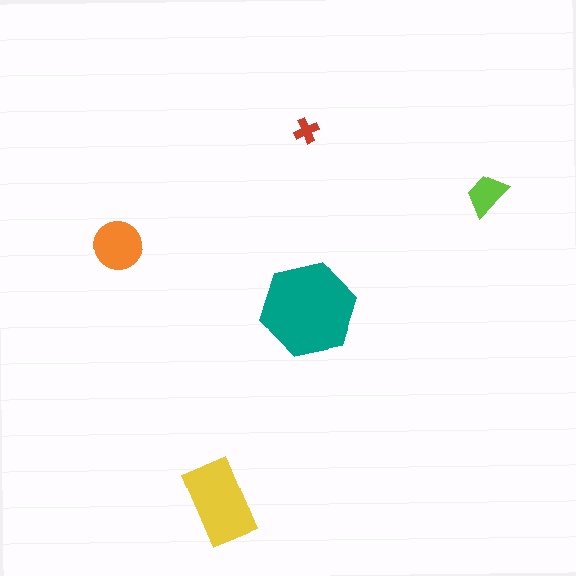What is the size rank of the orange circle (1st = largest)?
3rd.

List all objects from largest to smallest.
The teal hexagon, the yellow rectangle, the orange circle, the lime trapezoid, the red cross.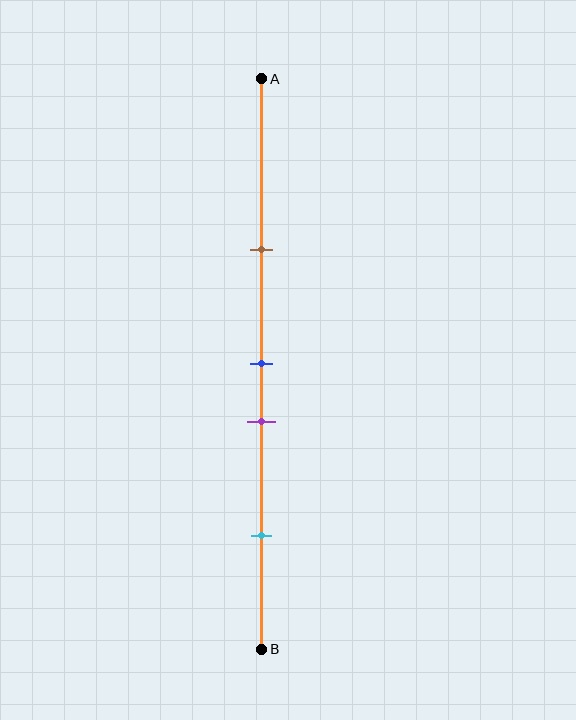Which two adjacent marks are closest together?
The blue and purple marks are the closest adjacent pair.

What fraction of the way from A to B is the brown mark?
The brown mark is approximately 30% (0.3) of the way from A to B.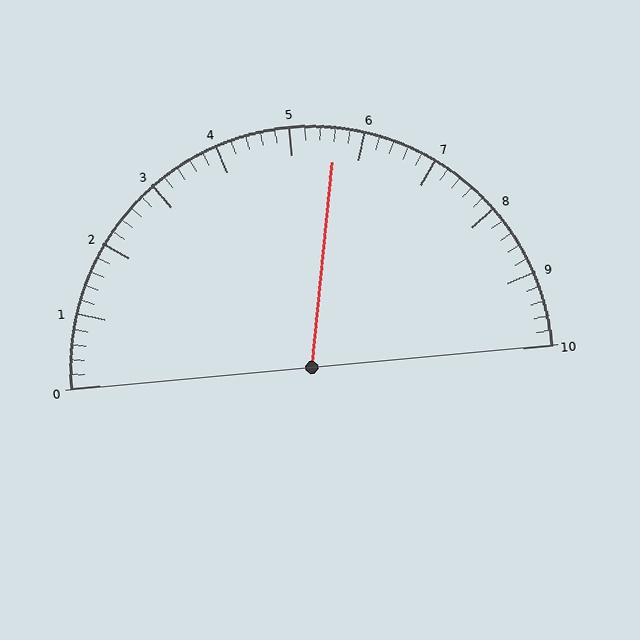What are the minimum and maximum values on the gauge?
The gauge ranges from 0 to 10.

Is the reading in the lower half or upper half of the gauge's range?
The reading is in the upper half of the range (0 to 10).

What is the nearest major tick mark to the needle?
The nearest major tick mark is 6.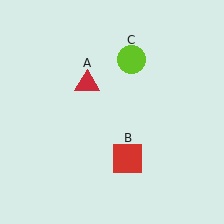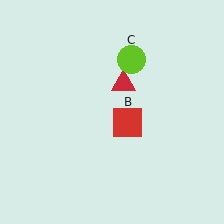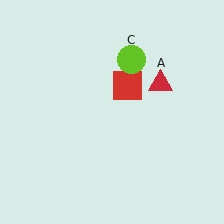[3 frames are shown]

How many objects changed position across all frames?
2 objects changed position: red triangle (object A), red square (object B).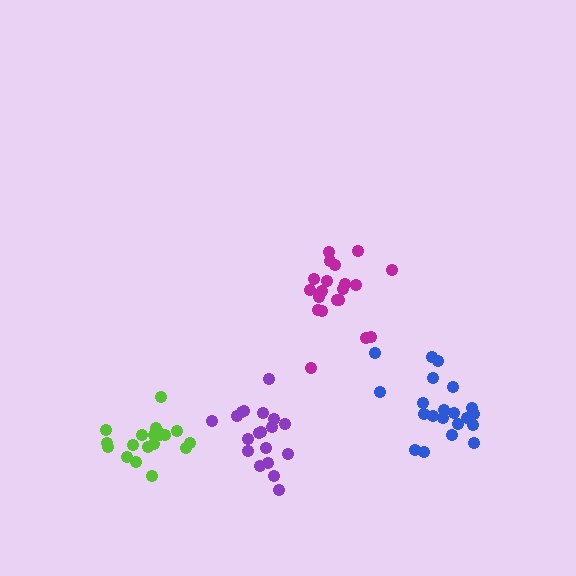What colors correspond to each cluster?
The clusters are colored: lime, magenta, purple, blue.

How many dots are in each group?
Group 1: 20 dots, Group 2: 20 dots, Group 3: 19 dots, Group 4: 21 dots (80 total).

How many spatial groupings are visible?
There are 4 spatial groupings.